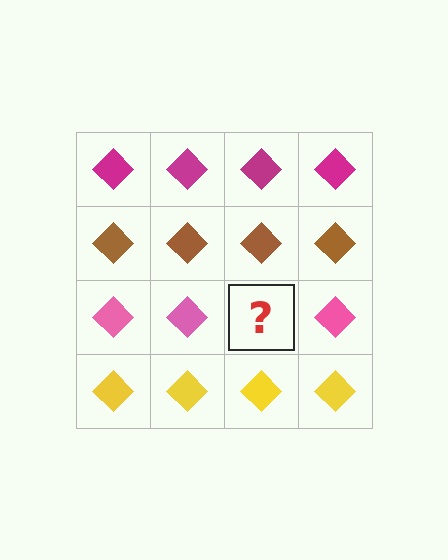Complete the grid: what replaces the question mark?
The question mark should be replaced with a pink diamond.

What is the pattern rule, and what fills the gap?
The rule is that each row has a consistent color. The gap should be filled with a pink diamond.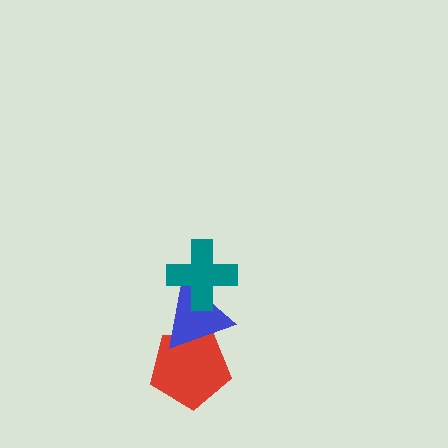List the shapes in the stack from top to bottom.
From top to bottom: the teal cross, the blue triangle, the red pentagon.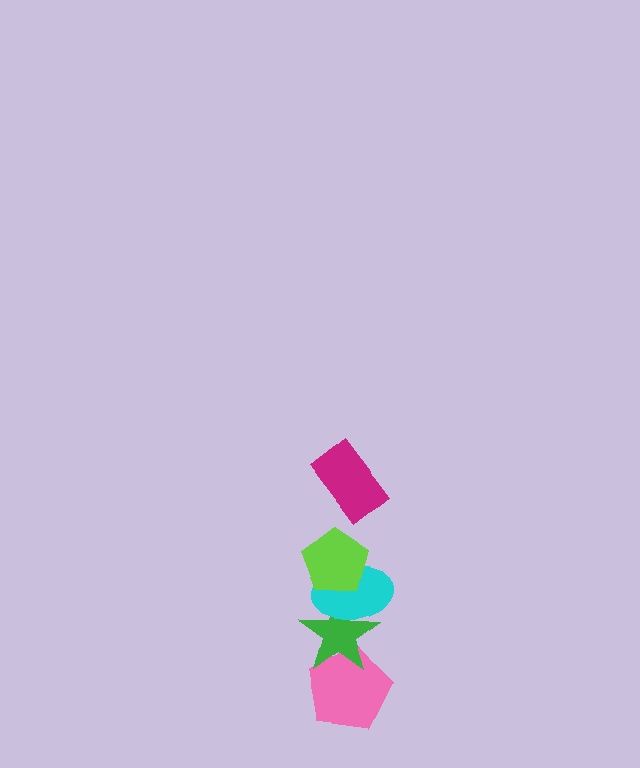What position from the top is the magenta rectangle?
The magenta rectangle is 1st from the top.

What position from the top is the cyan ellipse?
The cyan ellipse is 3rd from the top.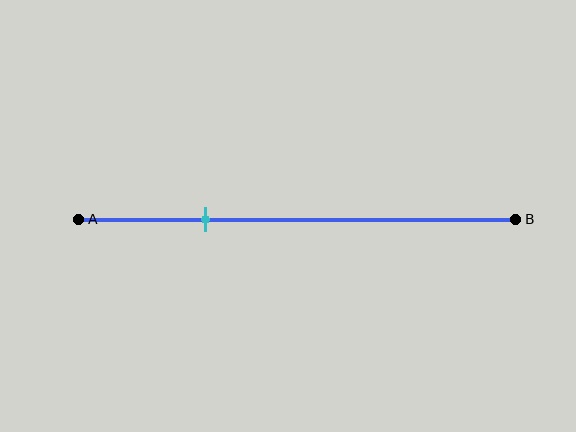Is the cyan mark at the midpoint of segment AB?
No, the mark is at about 30% from A, not at the 50% midpoint.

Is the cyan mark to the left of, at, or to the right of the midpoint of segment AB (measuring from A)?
The cyan mark is to the left of the midpoint of segment AB.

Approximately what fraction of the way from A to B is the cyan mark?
The cyan mark is approximately 30% of the way from A to B.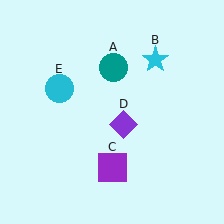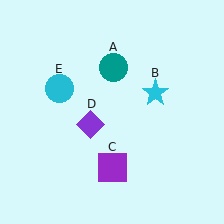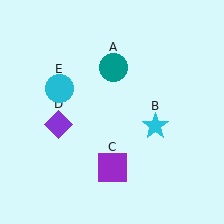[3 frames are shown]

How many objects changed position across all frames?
2 objects changed position: cyan star (object B), purple diamond (object D).